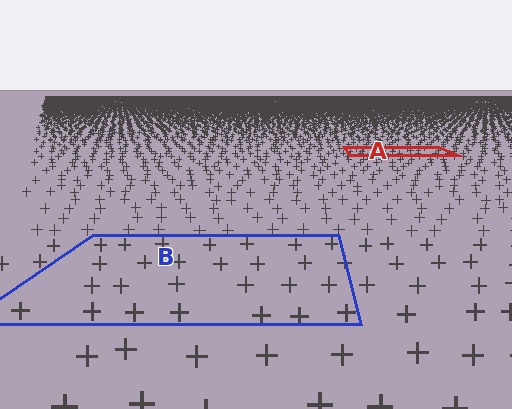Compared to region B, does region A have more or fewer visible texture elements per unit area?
Region A has more texture elements per unit area — they are packed more densely because it is farther away.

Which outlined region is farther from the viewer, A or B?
Region A is farther from the viewer — the texture elements inside it appear smaller and more densely packed.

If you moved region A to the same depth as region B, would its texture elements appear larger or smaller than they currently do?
They would appear larger. At a closer depth, the same texture elements are projected at a bigger on-screen size.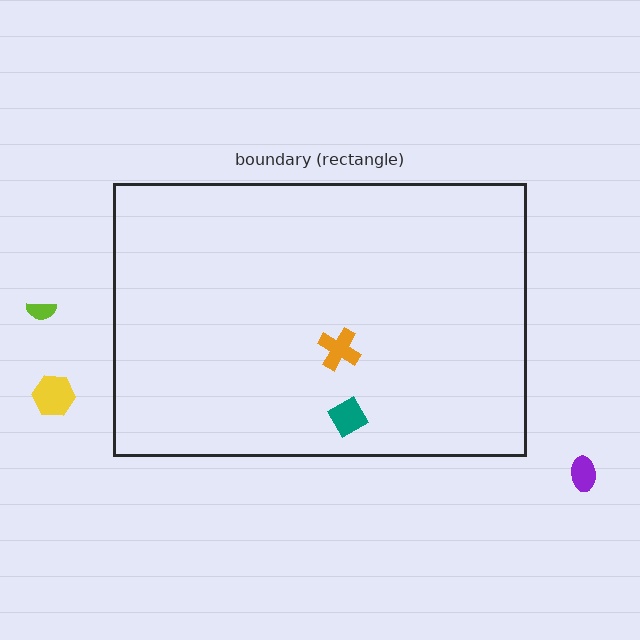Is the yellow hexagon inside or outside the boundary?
Outside.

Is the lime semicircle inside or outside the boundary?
Outside.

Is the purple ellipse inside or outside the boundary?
Outside.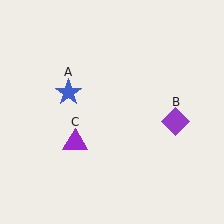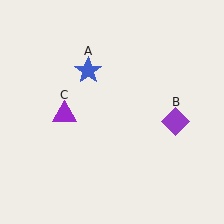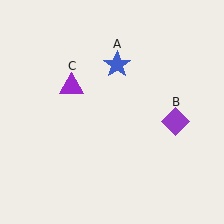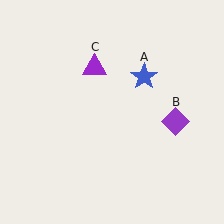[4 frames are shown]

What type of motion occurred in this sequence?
The blue star (object A), purple triangle (object C) rotated clockwise around the center of the scene.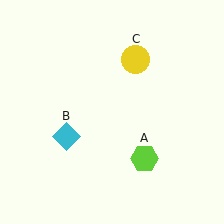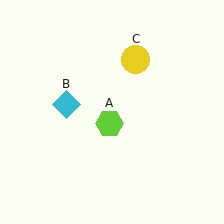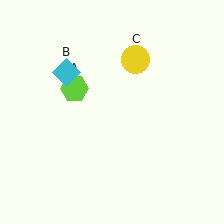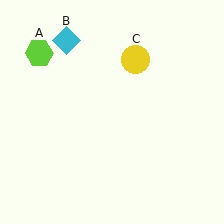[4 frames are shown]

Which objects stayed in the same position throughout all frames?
Yellow circle (object C) remained stationary.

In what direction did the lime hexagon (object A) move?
The lime hexagon (object A) moved up and to the left.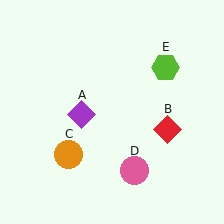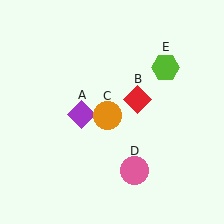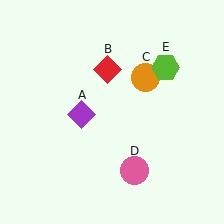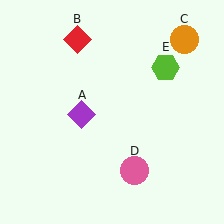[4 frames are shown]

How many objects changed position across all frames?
2 objects changed position: red diamond (object B), orange circle (object C).